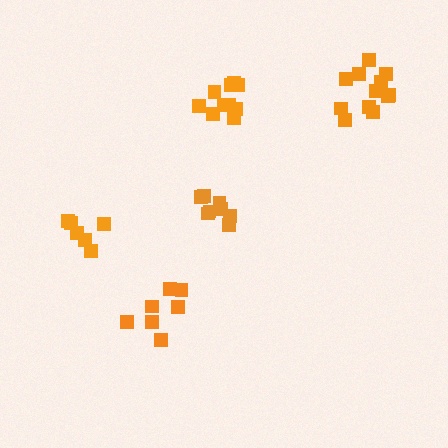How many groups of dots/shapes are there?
There are 5 groups.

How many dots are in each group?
Group 1: 8 dots, Group 2: 10 dots, Group 3: 6 dots, Group 4: 12 dots, Group 5: 7 dots (43 total).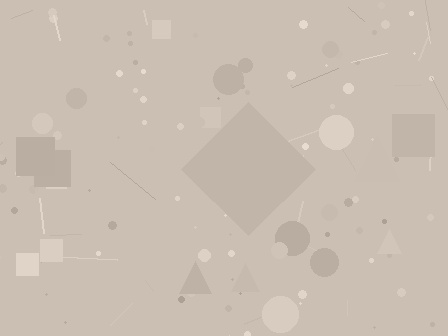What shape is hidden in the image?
A diamond is hidden in the image.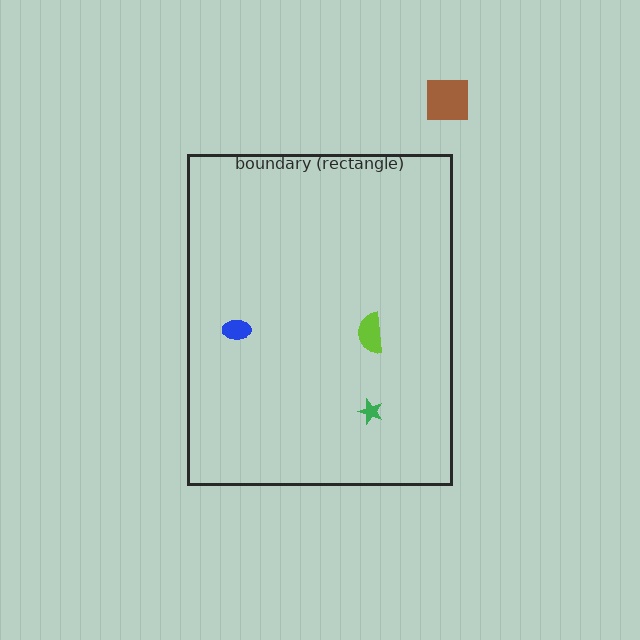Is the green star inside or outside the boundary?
Inside.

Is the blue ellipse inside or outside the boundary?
Inside.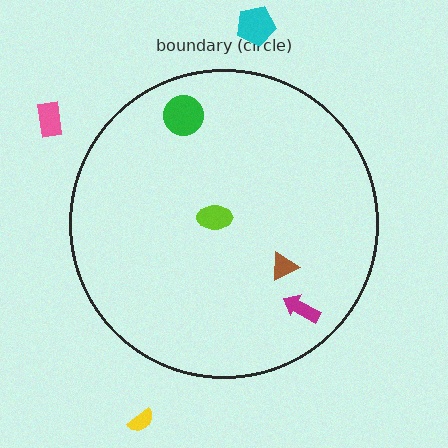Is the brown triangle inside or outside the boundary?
Inside.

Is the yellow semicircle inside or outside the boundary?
Outside.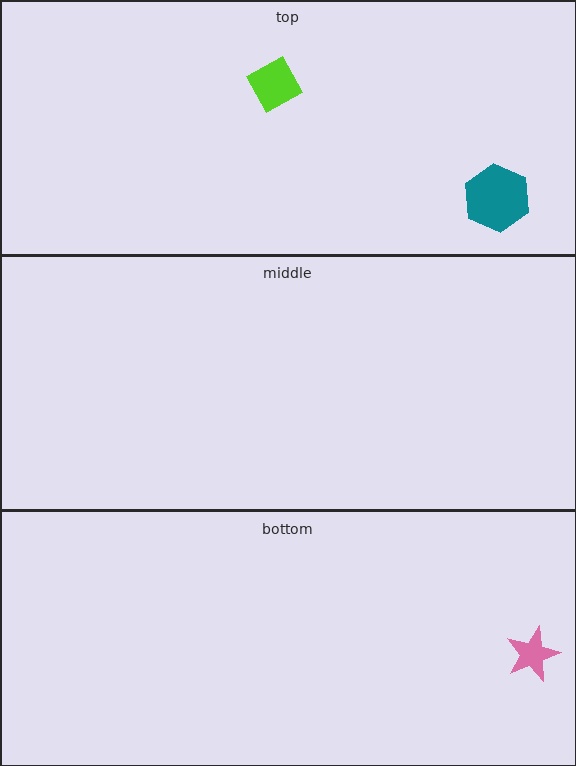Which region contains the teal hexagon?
The top region.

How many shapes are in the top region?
2.